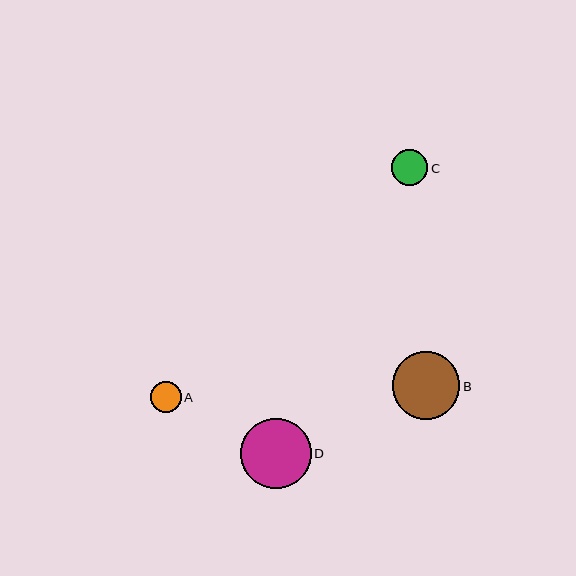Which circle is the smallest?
Circle A is the smallest with a size of approximately 30 pixels.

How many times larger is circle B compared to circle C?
Circle B is approximately 1.9 times the size of circle C.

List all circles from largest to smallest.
From largest to smallest: D, B, C, A.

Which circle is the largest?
Circle D is the largest with a size of approximately 71 pixels.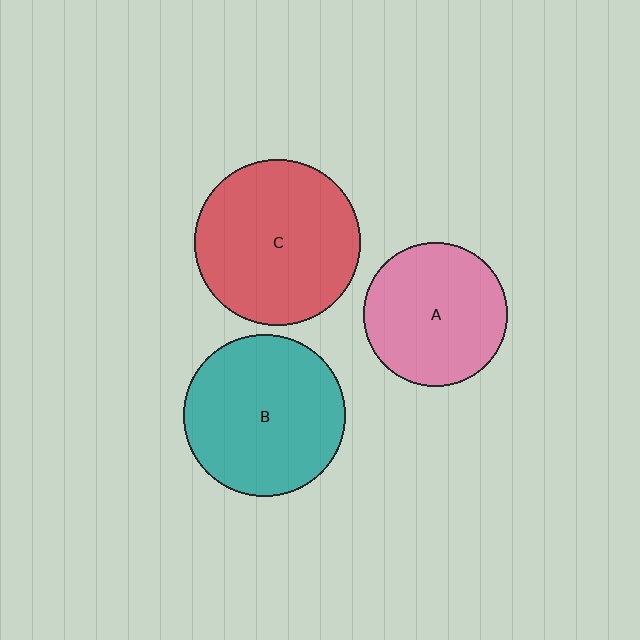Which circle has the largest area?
Circle C (red).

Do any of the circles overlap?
No, none of the circles overlap.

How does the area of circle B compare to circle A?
Approximately 1.3 times.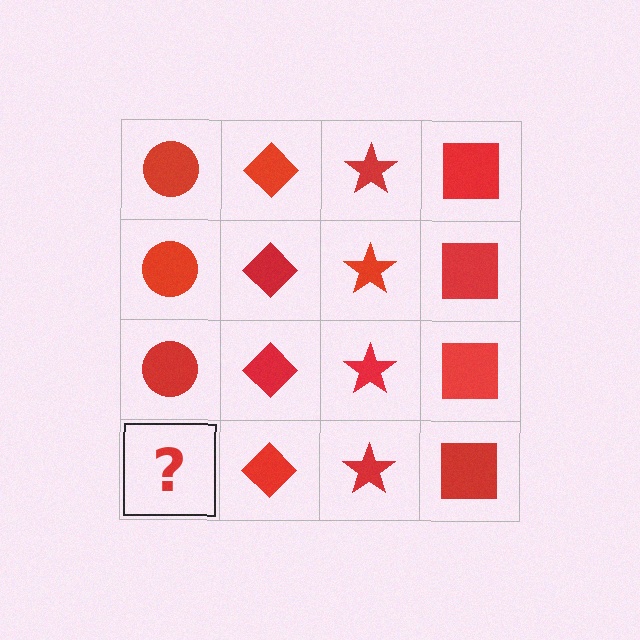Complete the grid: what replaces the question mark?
The question mark should be replaced with a red circle.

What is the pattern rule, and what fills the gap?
The rule is that each column has a consistent shape. The gap should be filled with a red circle.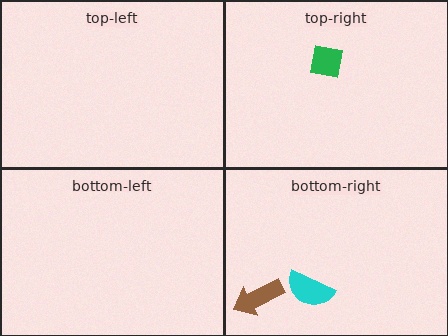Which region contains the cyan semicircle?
The bottom-right region.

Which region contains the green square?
The top-right region.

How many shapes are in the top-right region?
1.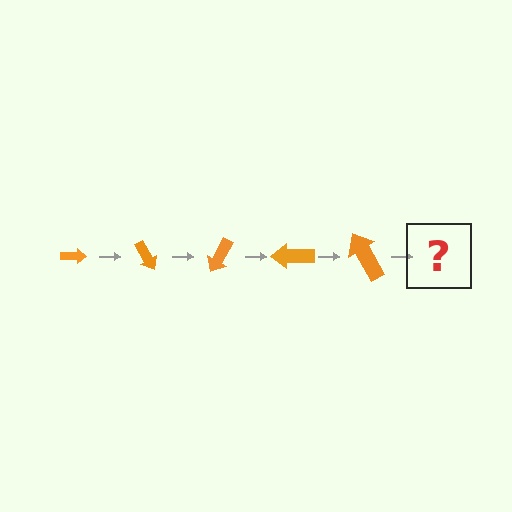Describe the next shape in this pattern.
It should be an arrow, larger than the previous one and rotated 300 degrees from the start.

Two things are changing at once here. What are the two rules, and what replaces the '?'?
The two rules are that the arrow grows larger each step and it rotates 60 degrees each step. The '?' should be an arrow, larger than the previous one and rotated 300 degrees from the start.